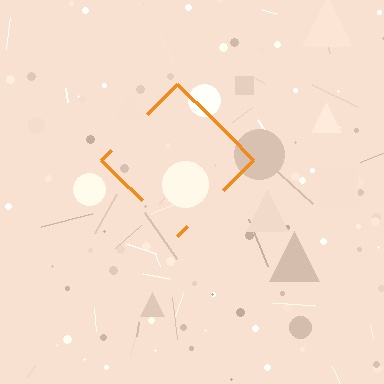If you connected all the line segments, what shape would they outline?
They would outline a diamond.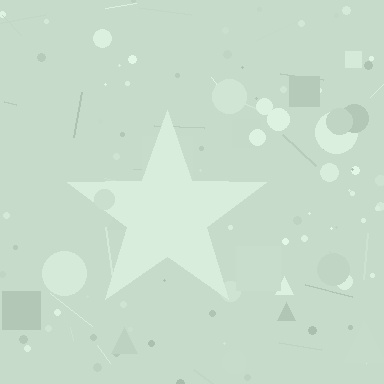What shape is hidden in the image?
A star is hidden in the image.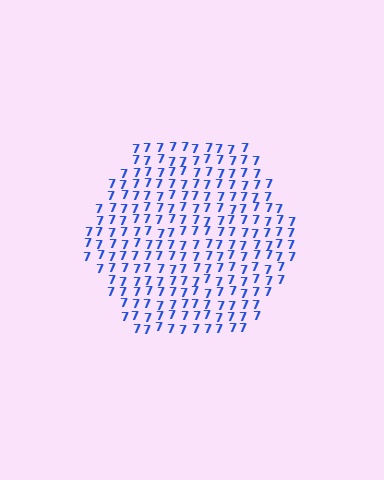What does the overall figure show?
The overall figure shows a hexagon.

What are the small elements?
The small elements are digit 7's.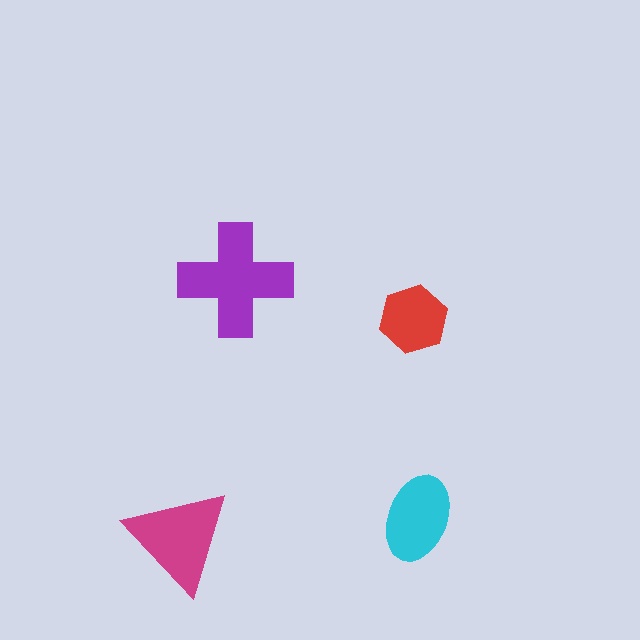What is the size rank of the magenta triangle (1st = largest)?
2nd.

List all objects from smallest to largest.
The red hexagon, the cyan ellipse, the magenta triangle, the purple cross.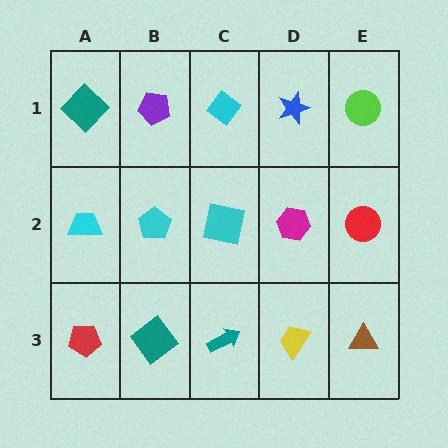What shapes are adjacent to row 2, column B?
A purple pentagon (row 1, column B), a teal diamond (row 3, column B), a cyan trapezoid (row 2, column A), a cyan square (row 2, column C).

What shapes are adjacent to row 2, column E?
A lime circle (row 1, column E), a brown triangle (row 3, column E), a magenta hexagon (row 2, column D).